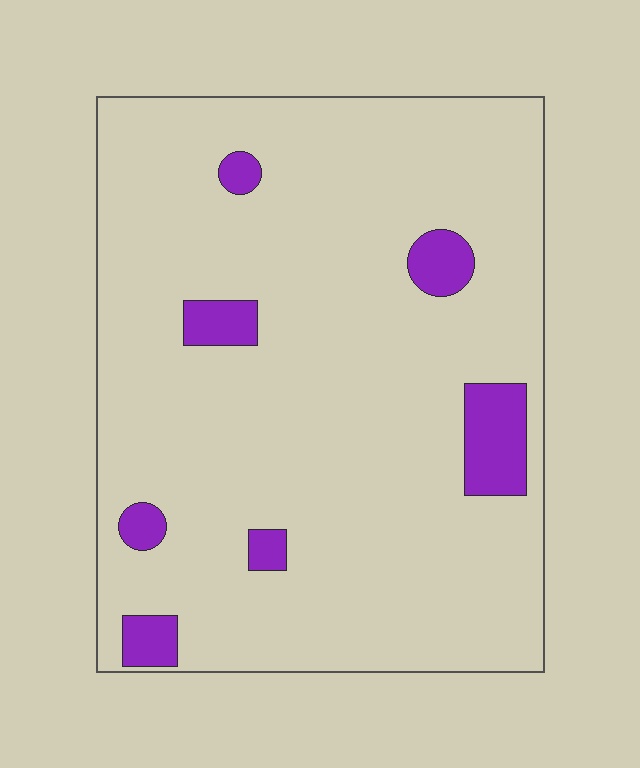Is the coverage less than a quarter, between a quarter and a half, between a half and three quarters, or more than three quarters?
Less than a quarter.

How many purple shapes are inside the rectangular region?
7.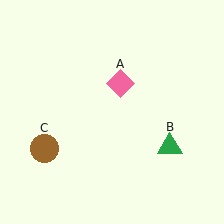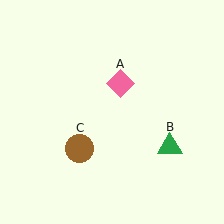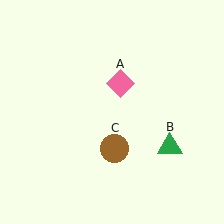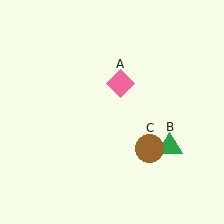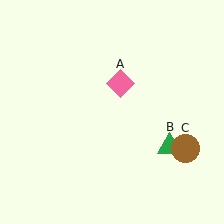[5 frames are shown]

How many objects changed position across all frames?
1 object changed position: brown circle (object C).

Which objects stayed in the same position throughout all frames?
Pink diamond (object A) and green triangle (object B) remained stationary.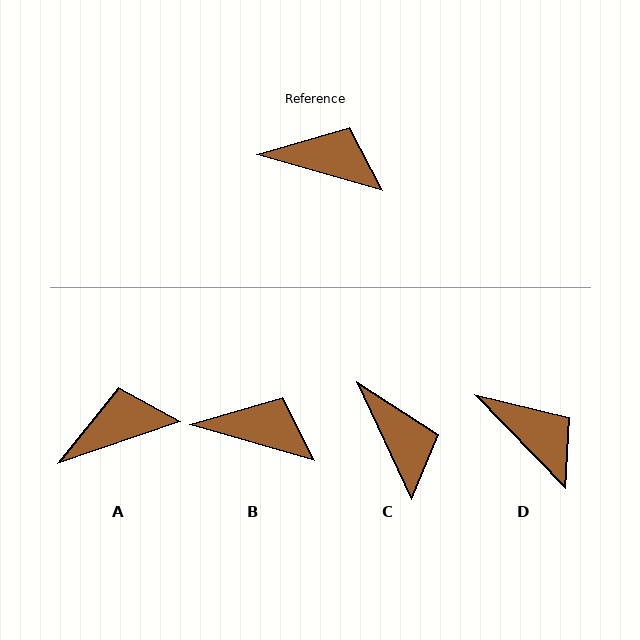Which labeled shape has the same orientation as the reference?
B.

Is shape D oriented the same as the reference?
No, it is off by about 30 degrees.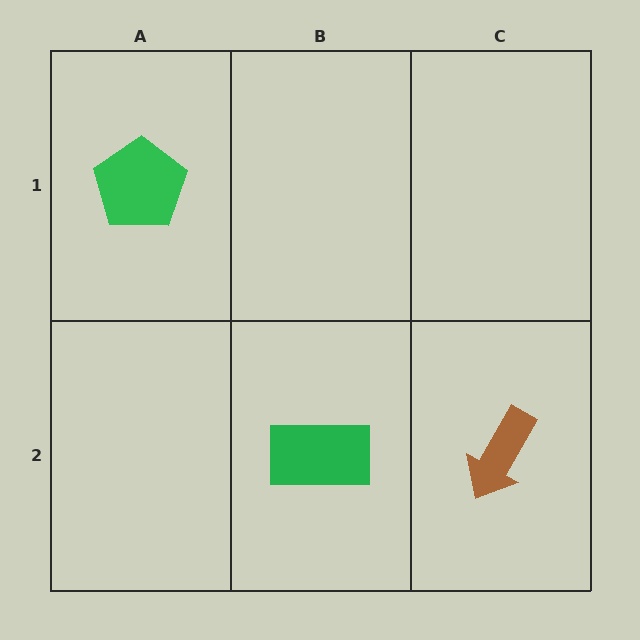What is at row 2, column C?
A brown arrow.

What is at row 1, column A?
A green pentagon.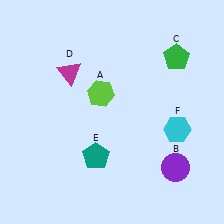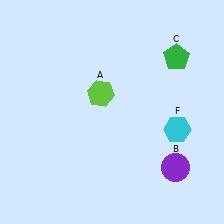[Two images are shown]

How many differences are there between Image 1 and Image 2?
There are 2 differences between the two images.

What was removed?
The teal pentagon (E), the magenta triangle (D) were removed in Image 2.